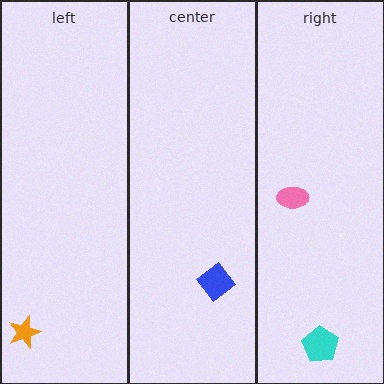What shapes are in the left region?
The orange star.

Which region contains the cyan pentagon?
The right region.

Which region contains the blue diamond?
The center region.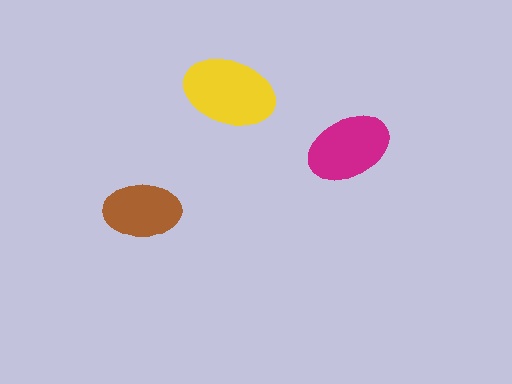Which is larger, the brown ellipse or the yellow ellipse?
The yellow one.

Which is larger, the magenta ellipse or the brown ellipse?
The magenta one.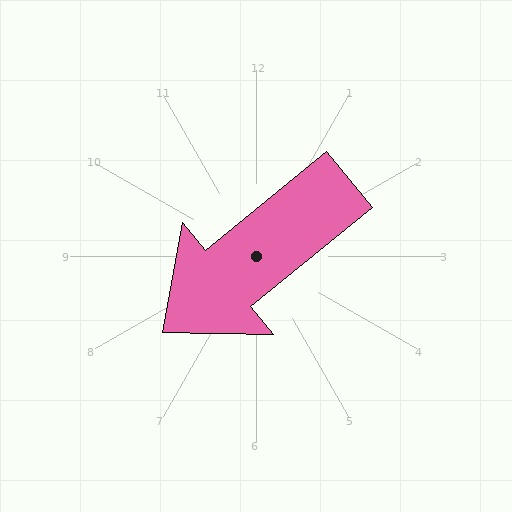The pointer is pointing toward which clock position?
Roughly 8 o'clock.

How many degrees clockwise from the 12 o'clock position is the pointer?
Approximately 231 degrees.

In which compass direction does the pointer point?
Southwest.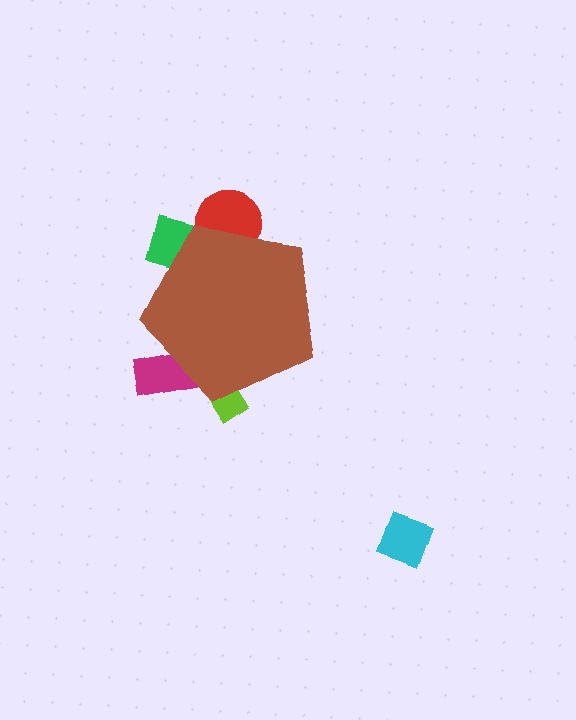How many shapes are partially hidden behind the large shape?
4 shapes are partially hidden.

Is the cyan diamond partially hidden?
No, the cyan diamond is fully visible.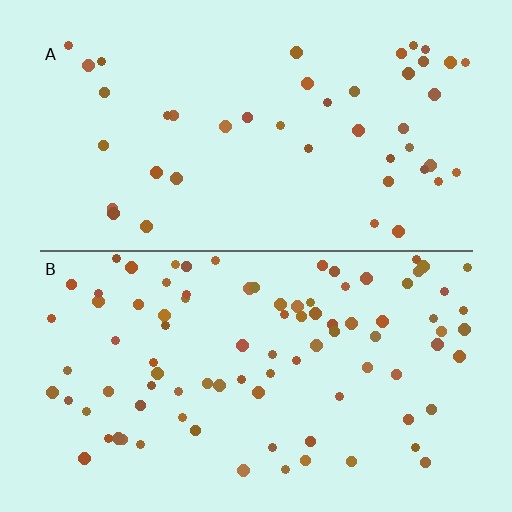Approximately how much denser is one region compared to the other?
Approximately 2.0× — region B over region A.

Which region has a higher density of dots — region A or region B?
B (the bottom).